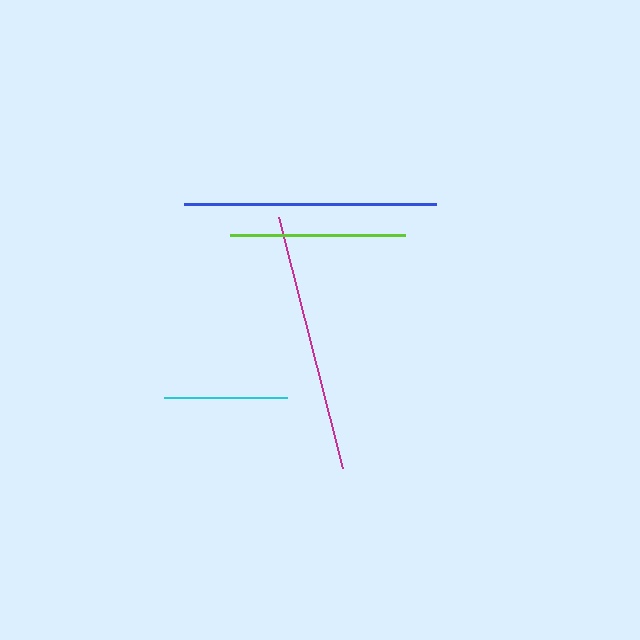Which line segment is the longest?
The magenta line is the longest at approximately 259 pixels.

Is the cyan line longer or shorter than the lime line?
The lime line is longer than the cyan line.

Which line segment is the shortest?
The cyan line is the shortest at approximately 123 pixels.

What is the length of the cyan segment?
The cyan segment is approximately 123 pixels long.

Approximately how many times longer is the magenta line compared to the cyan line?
The magenta line is approximately 2.1 times the length of the cyan line.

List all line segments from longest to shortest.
From longest to shortest: magenta, blue, lime, cyan.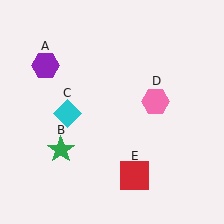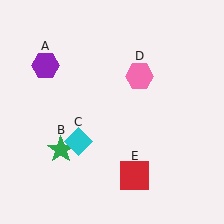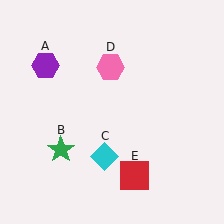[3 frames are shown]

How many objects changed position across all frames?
2 objects changed position: cyan diamond (object C), pink hexagon (object D).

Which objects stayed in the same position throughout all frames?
Purple hexagon (object A) and green star (object B) and red square (object E) remained stationary.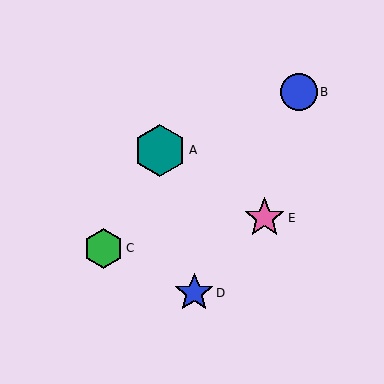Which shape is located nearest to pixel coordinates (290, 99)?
The blue circle (labeled B) at (299, 92) is nearest to that location.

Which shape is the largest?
The teal hexagon (labeled A) is the largest.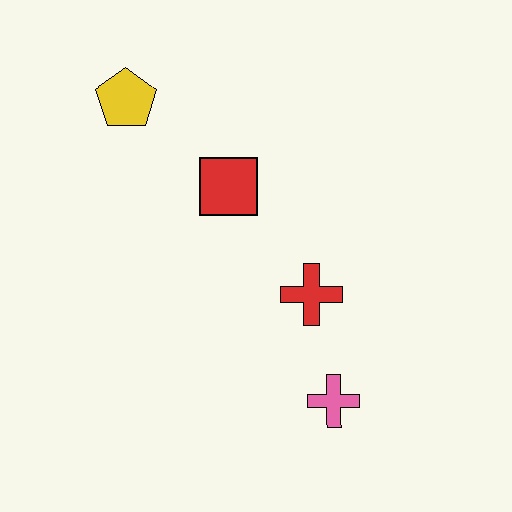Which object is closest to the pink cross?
The red cross is closest to the pink cross.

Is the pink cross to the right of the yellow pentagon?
Yes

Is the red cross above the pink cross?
Yes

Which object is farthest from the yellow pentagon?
The pink cross is farthest from the yellow pentagon.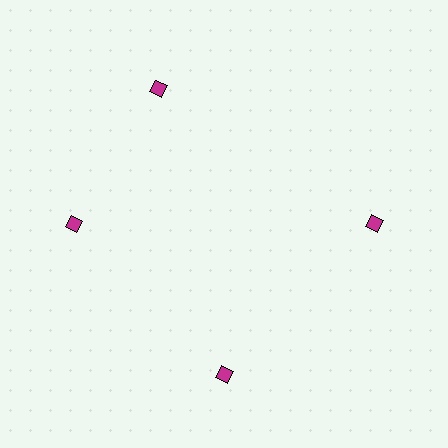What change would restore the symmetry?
The symmetry would be restored by rotating it back into even spacing with its neighbors so that all 4 diamonds sit at equal angles and equal distance from the center.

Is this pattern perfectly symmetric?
No. The 4 magenta diamonds are arranged in a ring, but one element near the 12 o'clock position is rotated out of alignment along the ring, breaking the 4-fold rotational symmetry.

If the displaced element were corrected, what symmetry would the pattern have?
It would have 4-fold rotational symmetry — the pattern would map onto itself every 90 degrees.